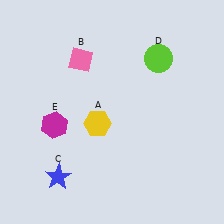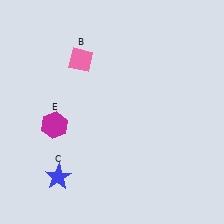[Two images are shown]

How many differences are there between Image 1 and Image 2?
There are 2 differences between the two images.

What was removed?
The lime circle (D), the yellow hexagon (A) were removed in Image 2.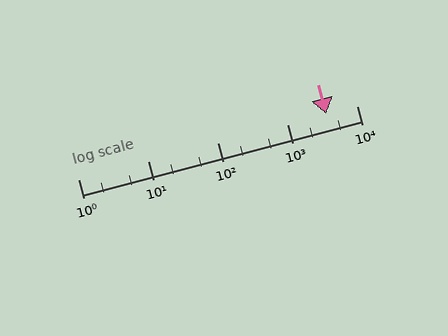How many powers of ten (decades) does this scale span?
The scale spans 4 decades, from 1 to 10000.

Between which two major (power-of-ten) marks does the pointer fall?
The pointer is between 1000 and 10000.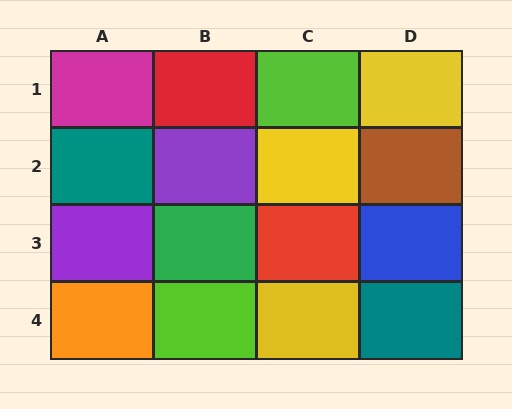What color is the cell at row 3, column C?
Red.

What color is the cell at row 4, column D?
Teal.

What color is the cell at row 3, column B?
Green.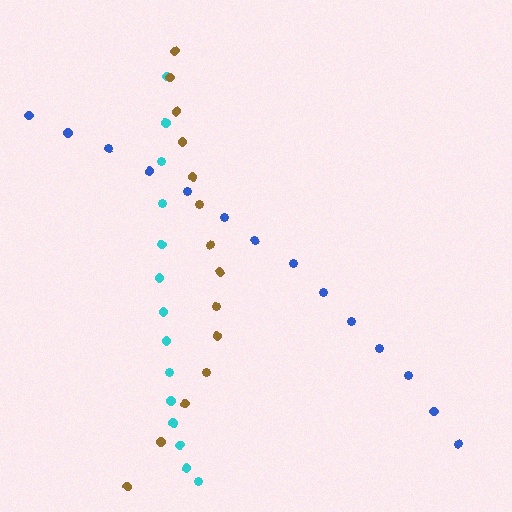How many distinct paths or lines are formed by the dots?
There are 3 distinct paths.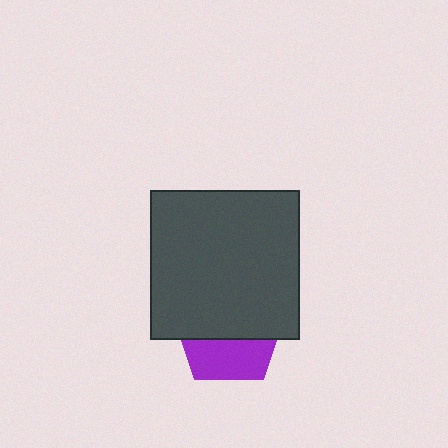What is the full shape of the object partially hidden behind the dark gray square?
The partially hidden object is a purple pentagon.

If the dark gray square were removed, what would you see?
You would see the complete purple pentagon.